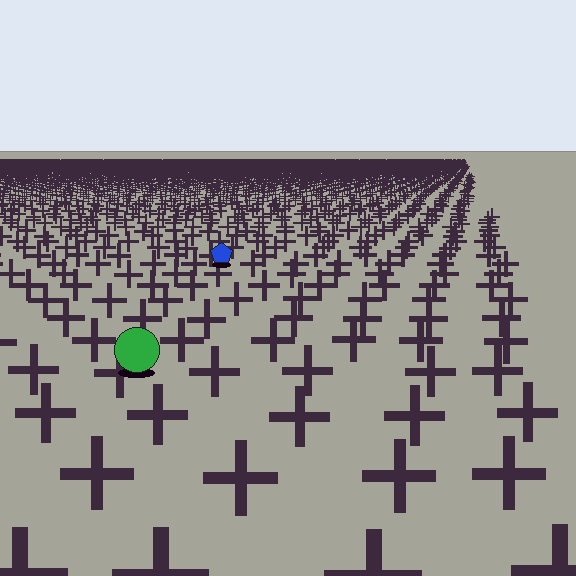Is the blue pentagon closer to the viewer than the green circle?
No. The green circle is closer — you can tell from the texture gradient: the ground texture is coarser near it.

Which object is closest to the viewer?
The green circle is closest. The texture marks near it are larger and more spread out.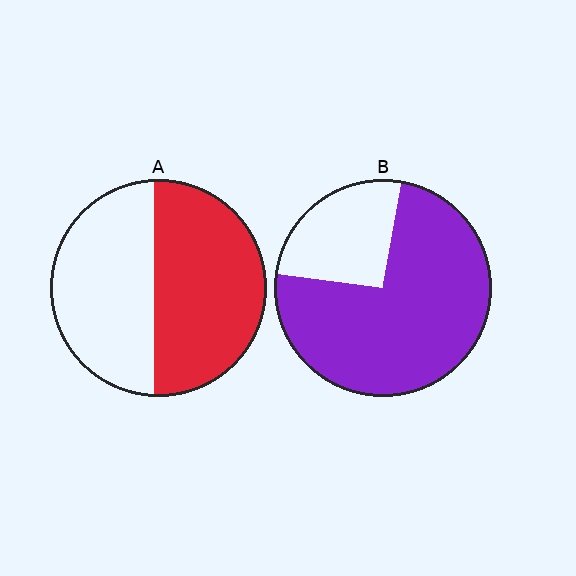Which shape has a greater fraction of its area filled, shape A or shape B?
Shape B.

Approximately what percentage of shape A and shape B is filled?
A is approximately 55% and B is approximately 75%.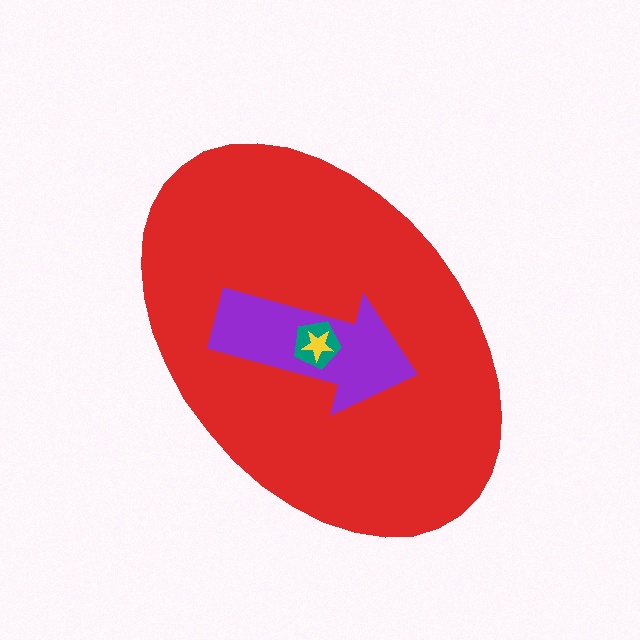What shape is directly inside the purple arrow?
The teal pentagon.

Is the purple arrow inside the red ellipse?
Yes.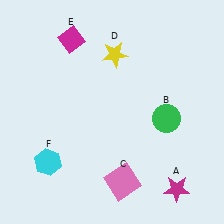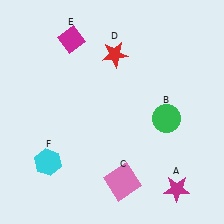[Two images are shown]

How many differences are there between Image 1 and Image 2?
There is 1 difference between the two images.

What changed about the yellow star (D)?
In Image 1, D is yellow. In Image 2, it changed to red.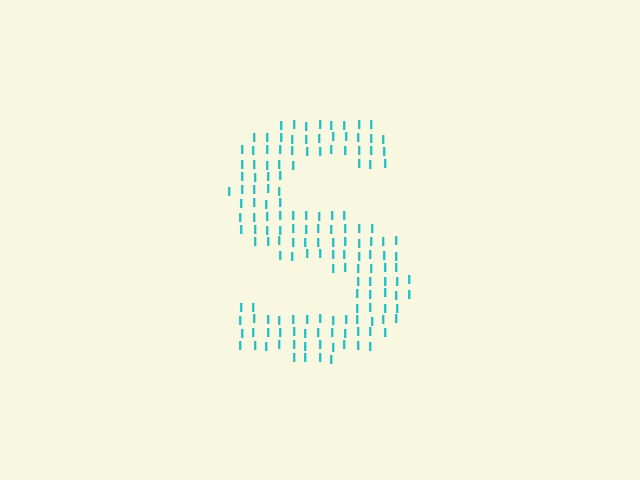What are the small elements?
The small elements are letter I's.